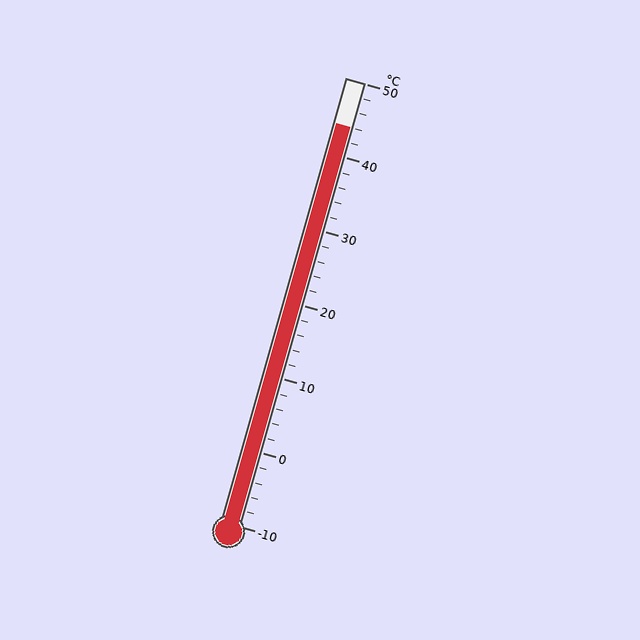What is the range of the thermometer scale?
The thermometer scale ranges from -10°C to 50°C.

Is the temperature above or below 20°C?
The temperature is above 20°C.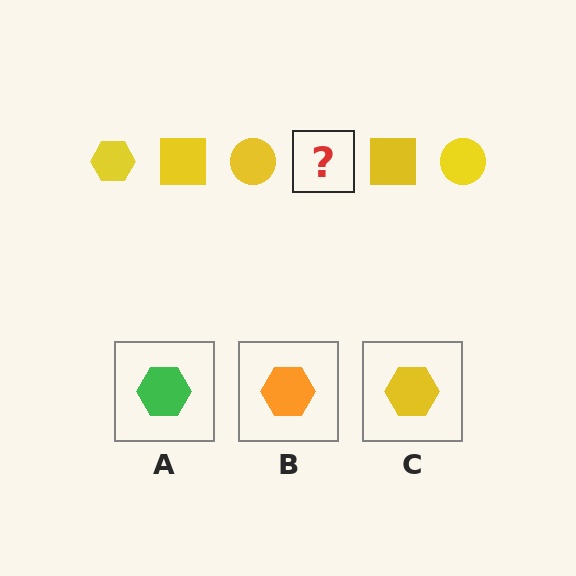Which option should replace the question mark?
Option C.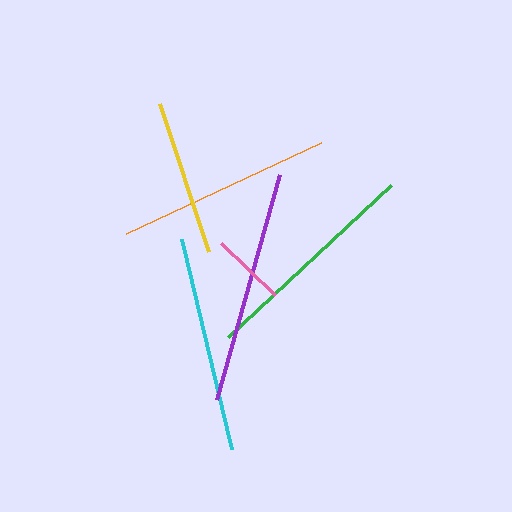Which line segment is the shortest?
The pink line is the shortest at approximately 75 pixels.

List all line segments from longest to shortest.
From longest to shortest: purple, green, cyan, orange, yellow, pink.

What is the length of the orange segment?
The orange segment is approximately 215 pixels long.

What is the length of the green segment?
The green segment is approximately 223 pixels long.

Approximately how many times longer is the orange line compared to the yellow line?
The orange line is approximately 1.4 times the length of the yellow line.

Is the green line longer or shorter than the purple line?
The purple line is longer than the green line.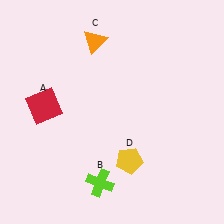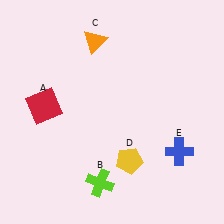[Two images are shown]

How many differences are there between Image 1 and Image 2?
There is 1 difference between the two images.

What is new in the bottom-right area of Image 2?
A blue cross (E) was added in the bottom-right area of Image 2.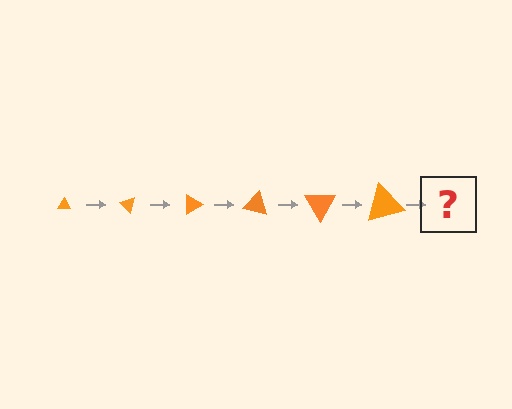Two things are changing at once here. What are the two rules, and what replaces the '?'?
The two rules are that the triangle grows larger each step and it rotates 45 degrees each step. The '?' should be a triangle, larger than the previous one and rotated 270 degrees from the start.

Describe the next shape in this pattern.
It should be a triangle, larger than the previous one and rotated 270 degrees from the start.